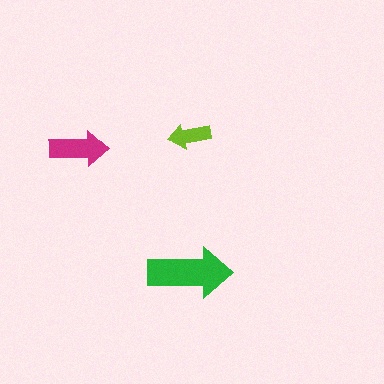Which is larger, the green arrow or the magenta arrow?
The green one.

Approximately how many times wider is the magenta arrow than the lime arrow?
About 1.5 times wider.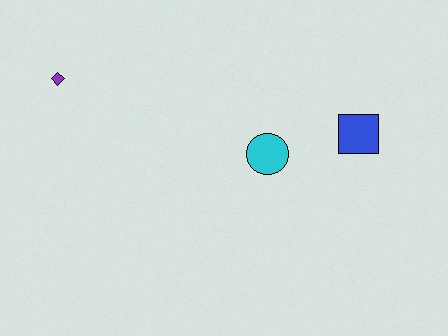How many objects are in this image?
There are 3 objects.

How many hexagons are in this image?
There are no hexagons.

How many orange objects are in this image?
There are no orange objects.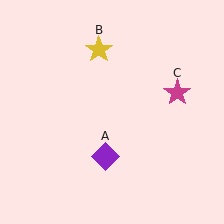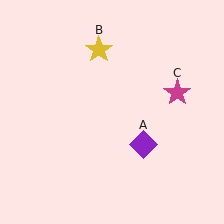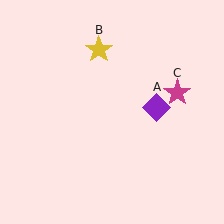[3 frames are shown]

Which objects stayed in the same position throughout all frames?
Yellow star (object B) and magenta star (object C) remained stationary.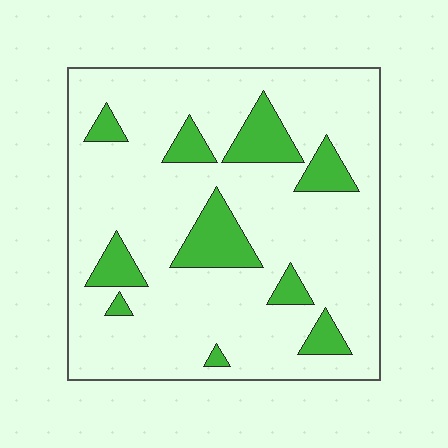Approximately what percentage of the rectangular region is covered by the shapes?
Approximately 15%.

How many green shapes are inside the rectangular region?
10.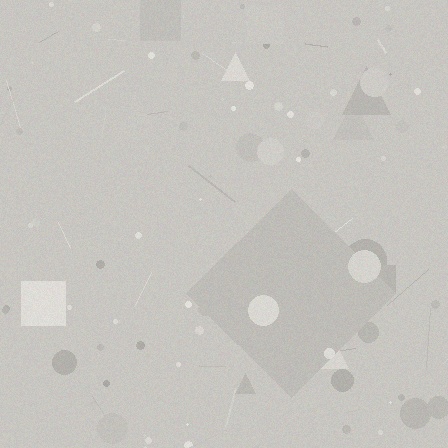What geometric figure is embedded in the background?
A diamond is embedded in the background.